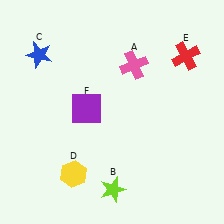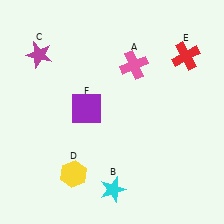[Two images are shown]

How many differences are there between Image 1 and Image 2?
There are 2 differences between the two images.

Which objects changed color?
B changed from lime to cyan. C changed from blue to magenta.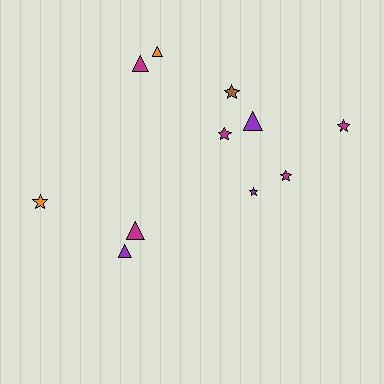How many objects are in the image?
There are 11 objects.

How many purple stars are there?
There is 1 purple star.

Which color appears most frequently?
Magenta, with 5 objects.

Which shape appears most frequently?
Star, with 6 objects.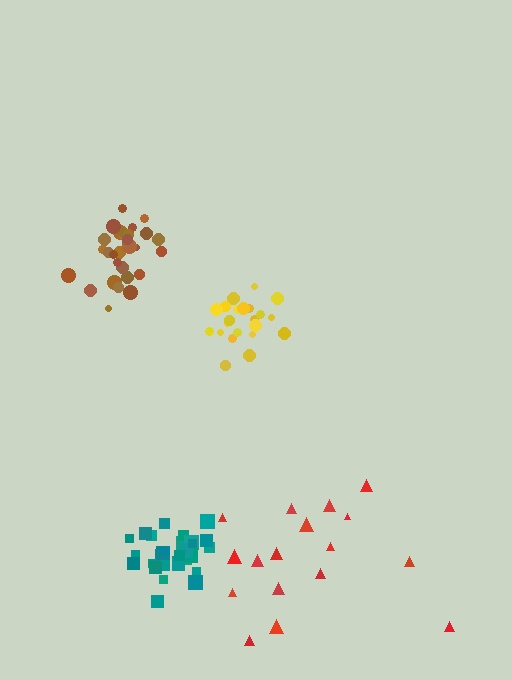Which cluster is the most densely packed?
Brown.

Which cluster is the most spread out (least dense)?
Red.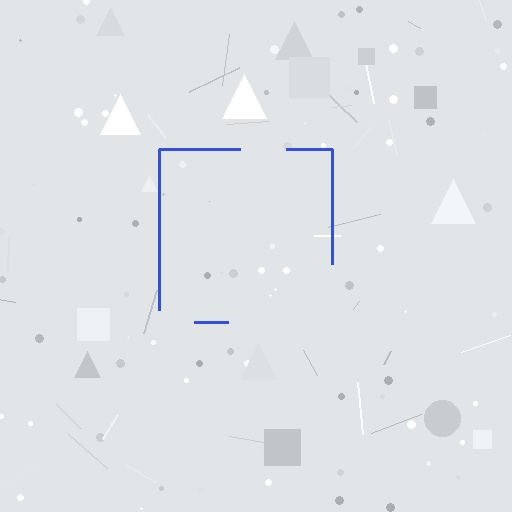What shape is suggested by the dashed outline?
The dashed outline suggests a square.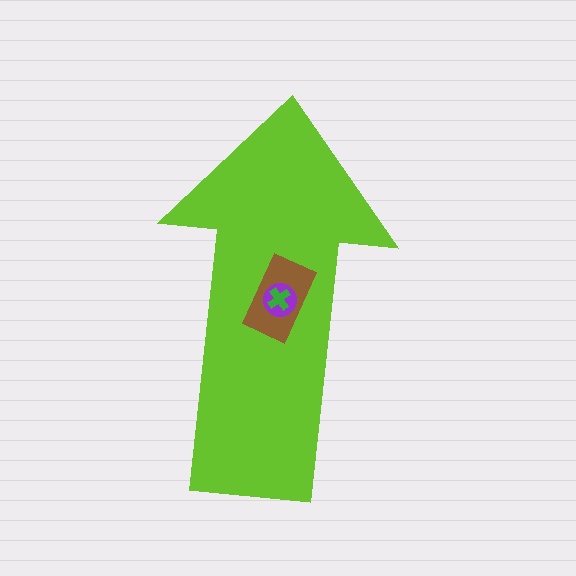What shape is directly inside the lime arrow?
The brown rectangle.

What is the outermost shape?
The lime arrow.